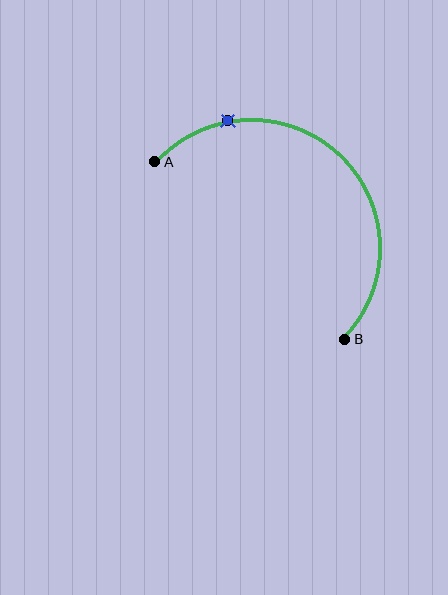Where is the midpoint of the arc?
The arc midpoint is the point on the curve farthest from the straight line joining A and B. It sits above and to the right of that line.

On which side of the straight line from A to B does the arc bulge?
The arc bulges above and to the right of the straight line connecting A and B.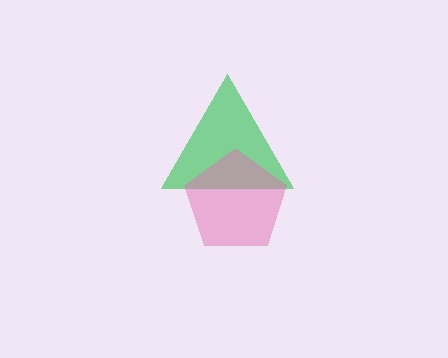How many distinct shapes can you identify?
There are 2 distinct shapes: a green triangle, a pink pentagon.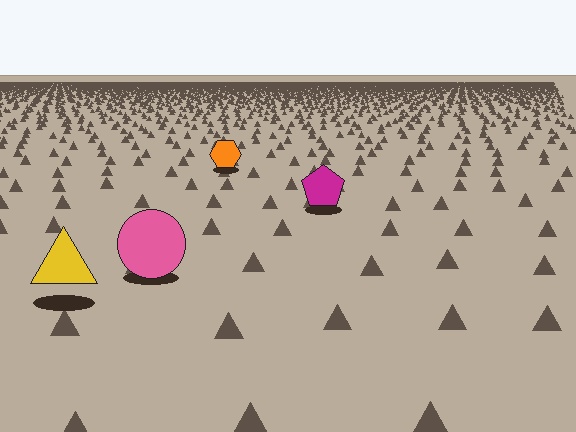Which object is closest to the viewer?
The yellow triangle is closest. The texture marks near it are larger and more spread out.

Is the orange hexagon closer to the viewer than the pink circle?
No. The pink circle is closer — you can tell from the texture gradient: the ground texture is coarser near it.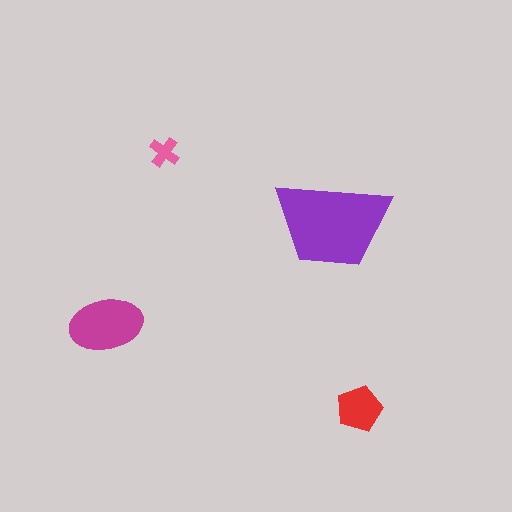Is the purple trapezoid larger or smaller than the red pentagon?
Larger.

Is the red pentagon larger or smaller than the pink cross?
Larger.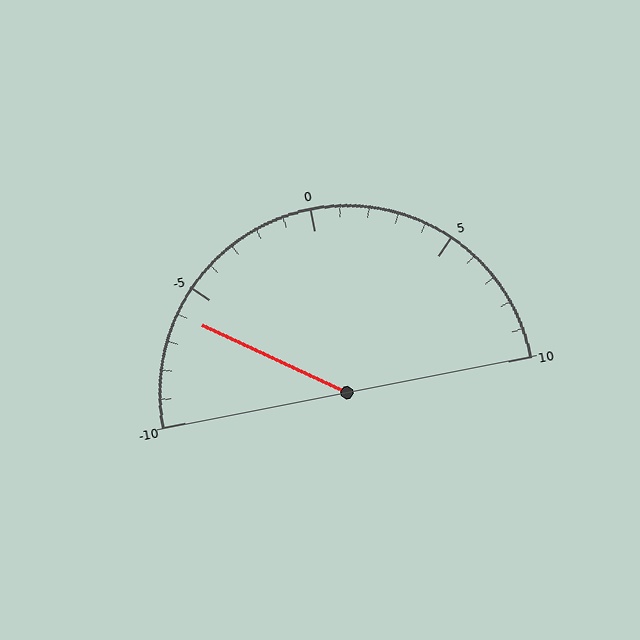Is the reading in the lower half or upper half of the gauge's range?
The reading is in the lower half of the range (-10 to 10).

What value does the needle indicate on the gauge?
The needle indicates approximately -6.